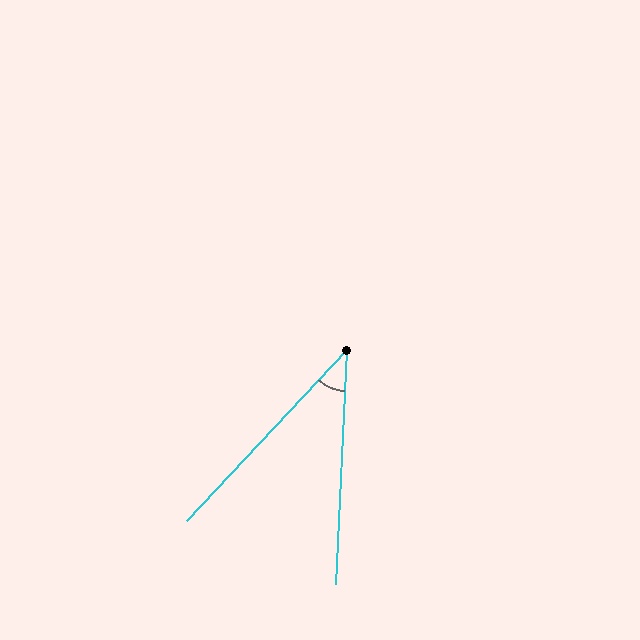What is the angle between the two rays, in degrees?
Approximately 41 degrees.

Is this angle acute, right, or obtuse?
It is acute.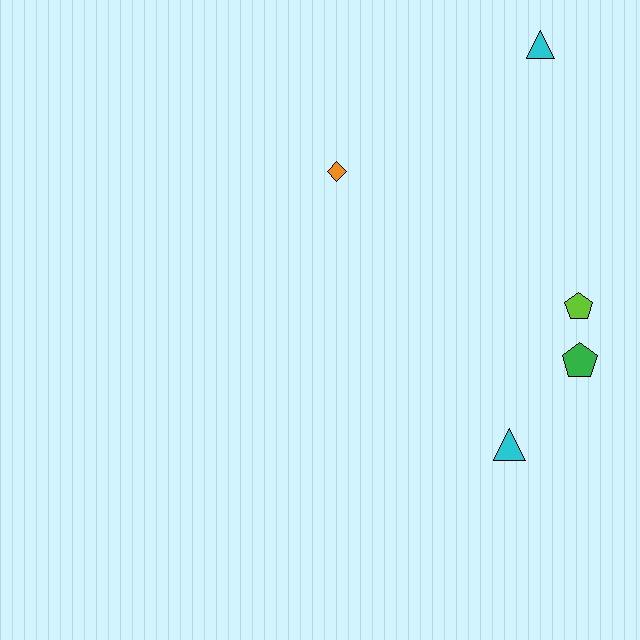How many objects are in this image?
There are 5 objects.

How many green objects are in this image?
There is 1 green object.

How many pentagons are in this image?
There are 2 pentagons.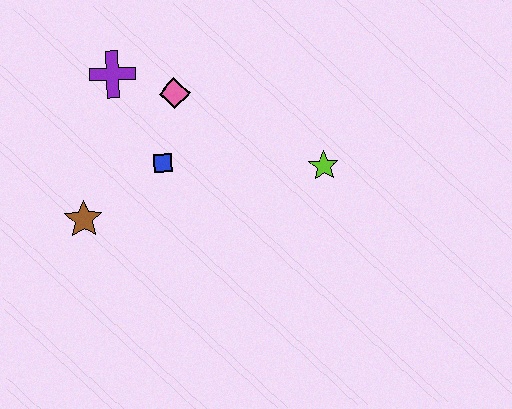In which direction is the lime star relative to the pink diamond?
The lime star is to the right of the pink diamond.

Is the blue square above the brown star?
Yes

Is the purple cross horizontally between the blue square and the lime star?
No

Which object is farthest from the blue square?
The lime star is farthest from the blue square.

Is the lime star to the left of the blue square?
No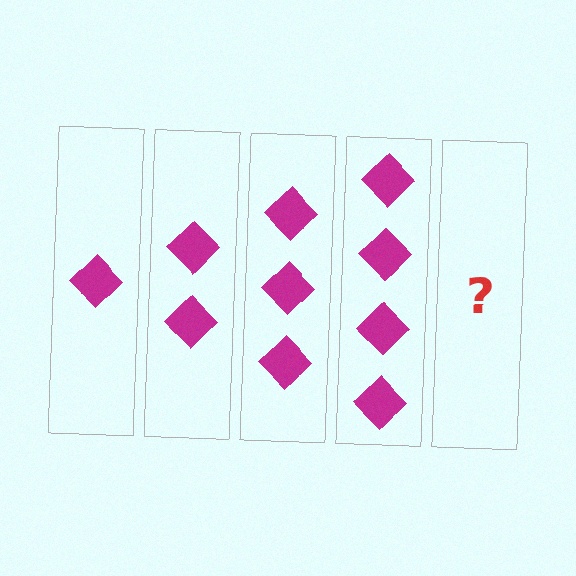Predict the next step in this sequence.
The next step is 5 diamonds.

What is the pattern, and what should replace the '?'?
The pattern is that each step adds one more diamond. The '?' should be 5 diamonds.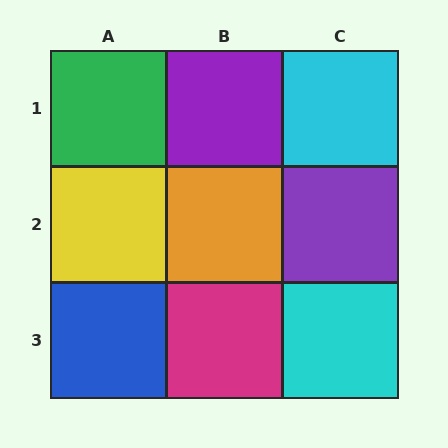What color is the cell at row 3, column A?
Blue.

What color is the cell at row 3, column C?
Cyan.